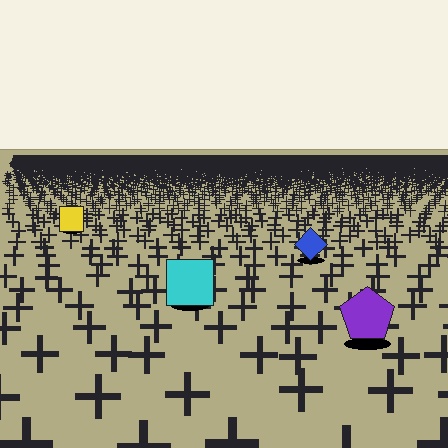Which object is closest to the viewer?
The purple pentagon is closest. The texture marks near it are larger and more spread out.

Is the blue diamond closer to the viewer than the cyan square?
No. The cyan square is closer — you can tell from the texture gradient: the ground texture is coarser near it.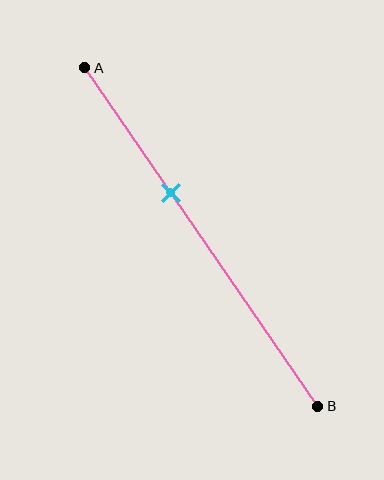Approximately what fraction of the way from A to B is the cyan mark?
The cyan mark is approximately 35% of the way from A to B.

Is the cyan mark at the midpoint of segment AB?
No, the mark is at about 35% from A, not at the 50% midpoint.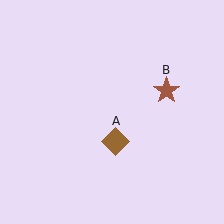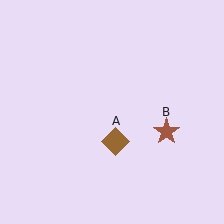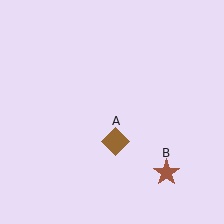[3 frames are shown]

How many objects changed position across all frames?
1 object changed position: brown star (object B).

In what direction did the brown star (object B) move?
The brown star (object B) moved down.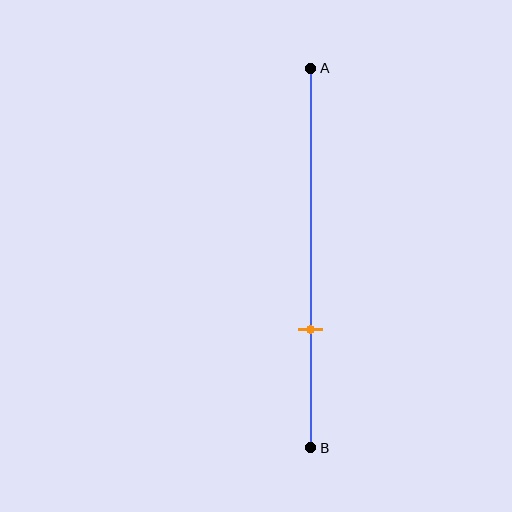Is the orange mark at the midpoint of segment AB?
No, the mark is at about 70% from A, not at the 50% midpoint.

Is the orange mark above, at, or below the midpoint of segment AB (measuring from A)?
The orange mark is below the midpoint of segment AB.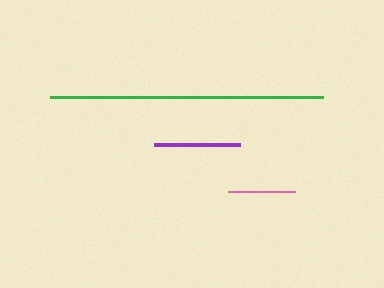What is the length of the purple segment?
The purple segment is approximately 86 pixels long.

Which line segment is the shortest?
The pink line is the shortest at approximately 67 pixels.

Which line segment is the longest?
The green line is the longest at approximately 273 pixels.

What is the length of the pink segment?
The pink segment is approximately 67 pixels long.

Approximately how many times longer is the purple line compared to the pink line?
The purple line is approximately 1.3 times the length of the pink line.